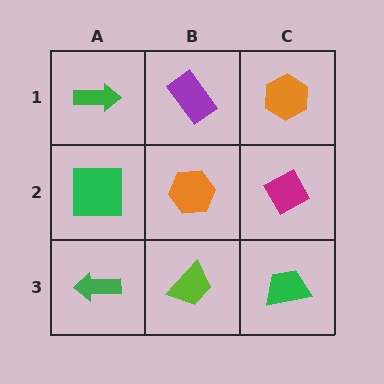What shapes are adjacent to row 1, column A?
A green square (row 2, column A), a purple rectangle (row 1, column B).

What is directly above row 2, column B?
A purple rectangle.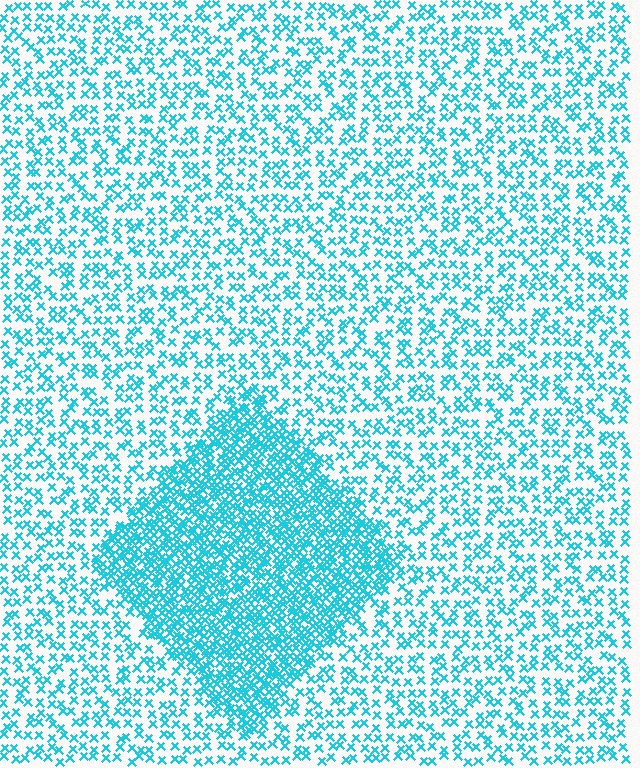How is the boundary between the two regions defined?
The boundary is defined by a change in element density (approximately 2.5x ratio). All elements are the same color, size, and shape.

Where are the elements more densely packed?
The elements are more densely packed inside the diamond boundary.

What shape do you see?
I see a diamond.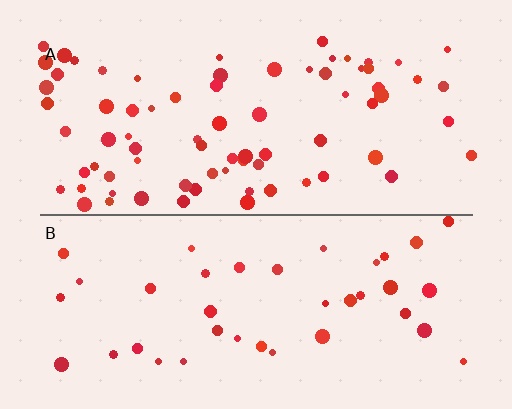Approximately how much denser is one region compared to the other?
Approximately 2.0× — region A over region B.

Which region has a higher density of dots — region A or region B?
A (the top).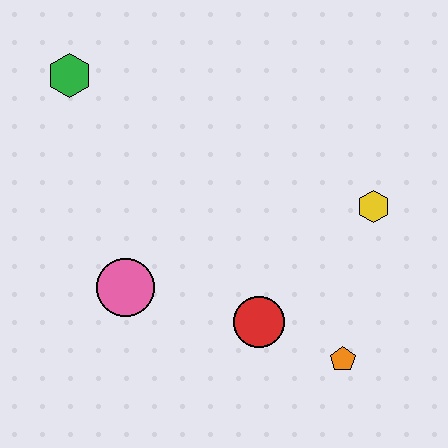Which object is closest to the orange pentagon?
The red circle is closest to the orange pentagon.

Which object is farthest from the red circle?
The green hexagon is farthest from the red circle.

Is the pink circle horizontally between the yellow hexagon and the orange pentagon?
No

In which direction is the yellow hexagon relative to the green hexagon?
The yellow hexagon is to the right of the green hexagon.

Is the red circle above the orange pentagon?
Yes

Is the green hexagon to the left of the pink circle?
Yes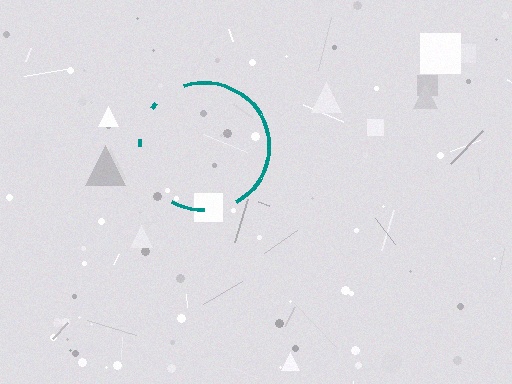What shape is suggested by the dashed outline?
The dashed outline suggests a circle.